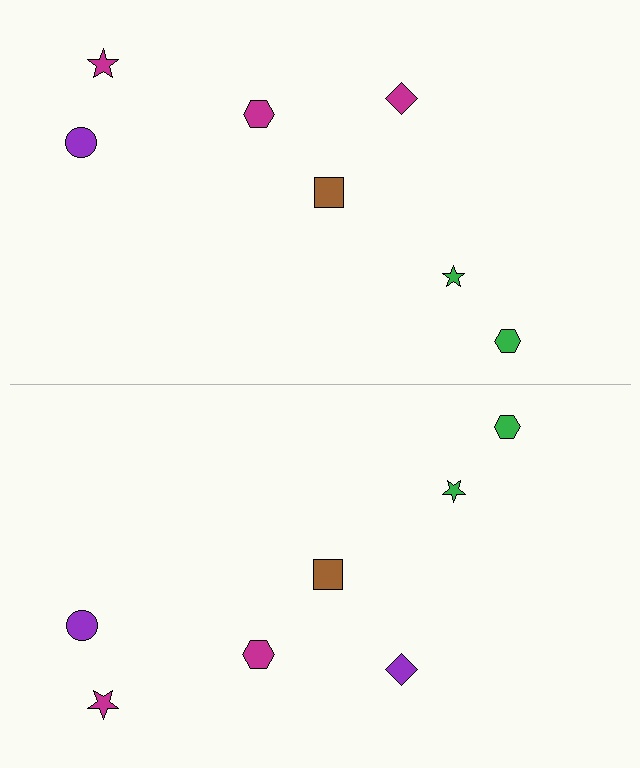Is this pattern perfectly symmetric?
No, the pattern is not perfectly symmetric. The purple diamond on the bottom side breaks the symmetry — its mirror counterpart is magenta.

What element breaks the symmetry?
The purple diamond on the bottom side breaks the symmetry — its mirror counterpart is magenta.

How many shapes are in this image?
There are 14 shapes in this image.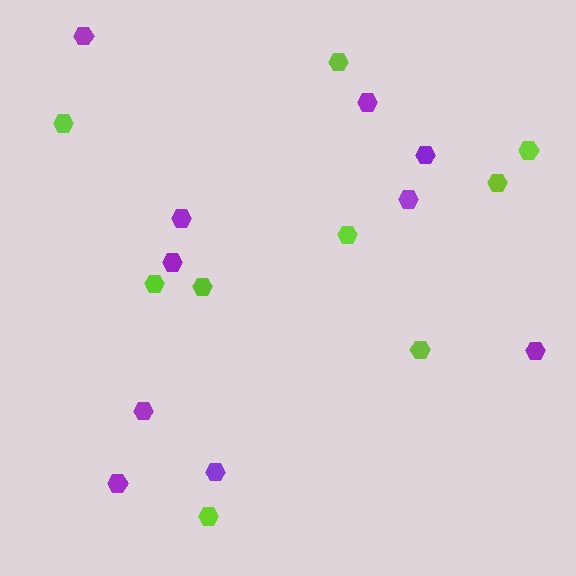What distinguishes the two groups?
There are 2 groups: one group of lime hexagons (9) and one group of purple hexagons (10).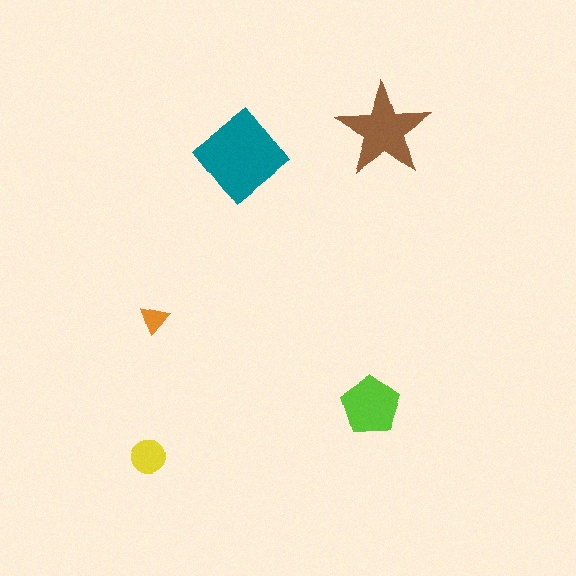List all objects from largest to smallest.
The teal diamond, the brown star, the lime pentagon, the yellow circle, the orange triangle.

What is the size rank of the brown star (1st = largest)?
2nd.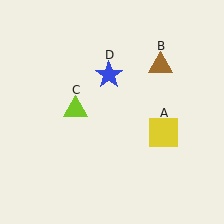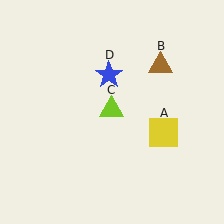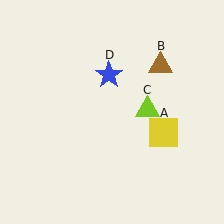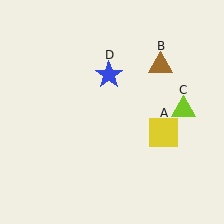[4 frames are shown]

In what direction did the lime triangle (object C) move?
The lime triangle (object C) moved right.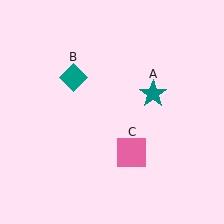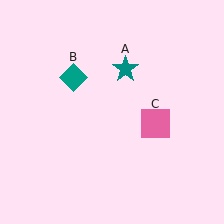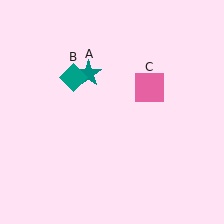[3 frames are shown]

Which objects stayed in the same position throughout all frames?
Teal diamond (object B) remained stationary.